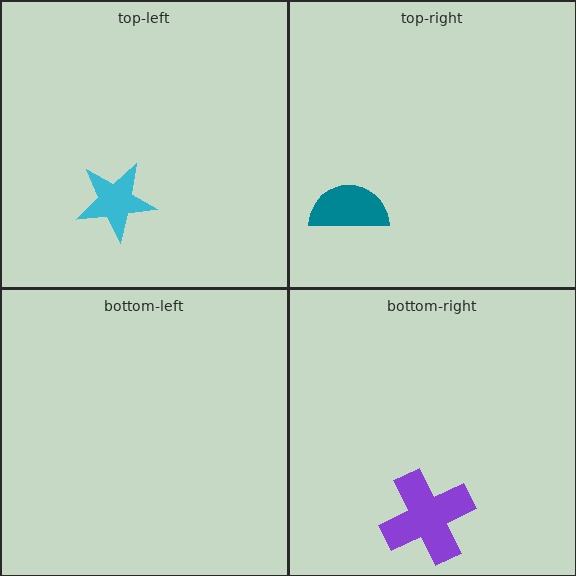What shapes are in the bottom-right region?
The purple cross.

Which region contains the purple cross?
The bottom-right region.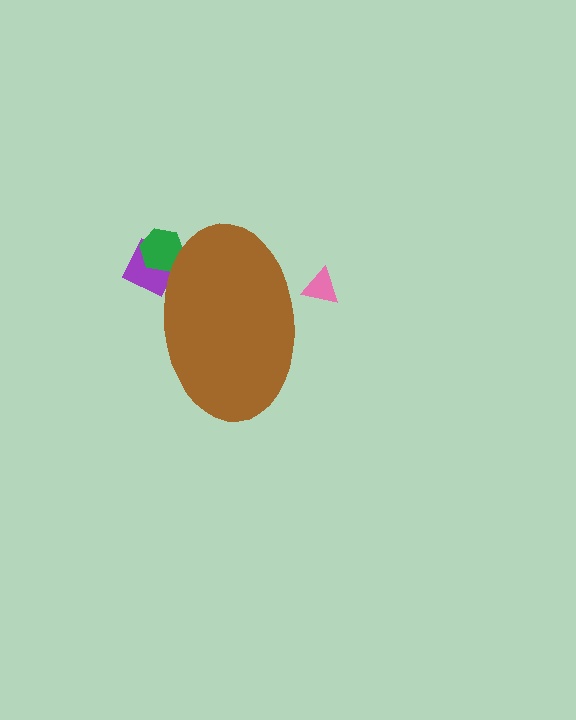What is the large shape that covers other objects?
A brown ellipse.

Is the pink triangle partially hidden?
Yes, the pink triangle is partially hidden behind the brown ellipse.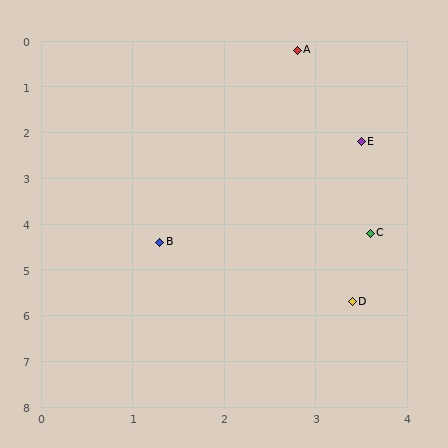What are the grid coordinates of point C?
Point C is at approximately (3.6, 4.2).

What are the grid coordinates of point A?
Point A is at approximately (2.8, 0.2).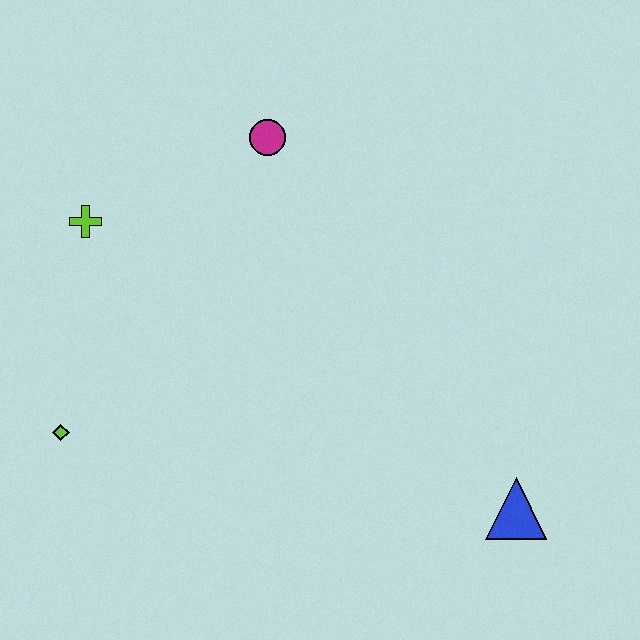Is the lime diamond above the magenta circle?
No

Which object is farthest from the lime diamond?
The blue triangle is farthest from the lime diamond.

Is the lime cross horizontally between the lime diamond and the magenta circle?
Yes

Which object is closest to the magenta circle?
The lime cross is closest to the magenta circle.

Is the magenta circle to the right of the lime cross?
Yes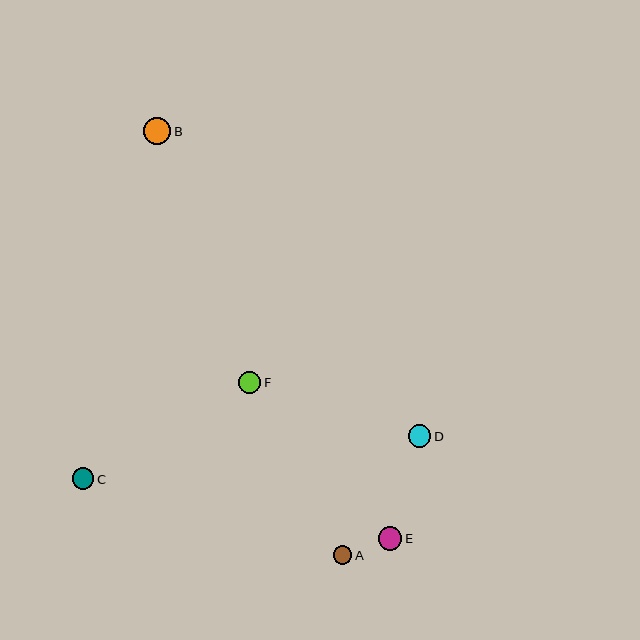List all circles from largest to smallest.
From largest to smallest: B, E, D, F, C, A.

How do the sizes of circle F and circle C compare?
Circle F and circle C are approximately the same size.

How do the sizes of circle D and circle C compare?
Circle D and circle C are approximately the same size.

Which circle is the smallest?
Circle A is the smallest with a size of approximately 19 pixels.